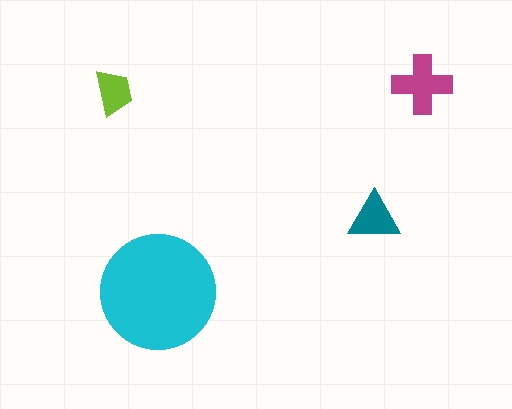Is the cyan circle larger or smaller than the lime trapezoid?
Larger.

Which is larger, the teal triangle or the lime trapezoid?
The teal triangle.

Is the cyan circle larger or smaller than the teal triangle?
Larger.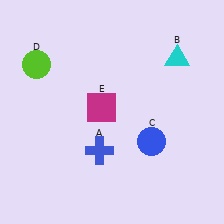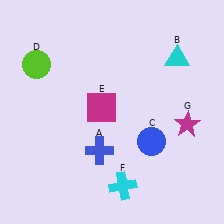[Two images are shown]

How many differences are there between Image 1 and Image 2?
There are 2 differences between the two images.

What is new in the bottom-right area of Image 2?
A magenta star (G) was added in the bottom-right area of Image 2.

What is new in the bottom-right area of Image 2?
A cyan cross (F) was added in the bottom-right area of Image 2.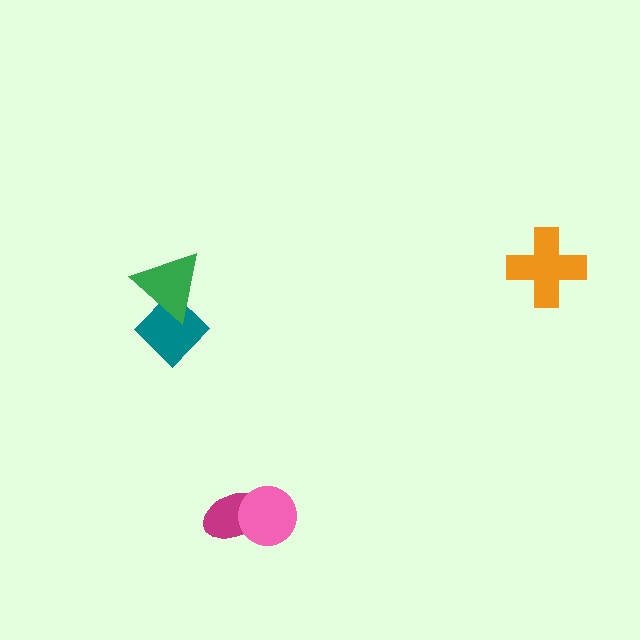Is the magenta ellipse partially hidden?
Yes, it is partially covered by another shape.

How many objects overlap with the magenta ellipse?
1 object overlaps with the magenta ellipse.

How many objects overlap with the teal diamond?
1 object overlaps with the teal diamond.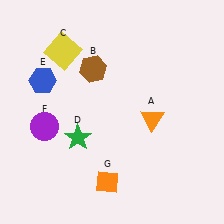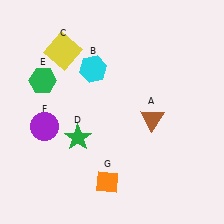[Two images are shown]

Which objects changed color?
A changed from orange to brown. B changed from brown to cyan. E changed from blue to green.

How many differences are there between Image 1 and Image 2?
There are 3 differences between the two images.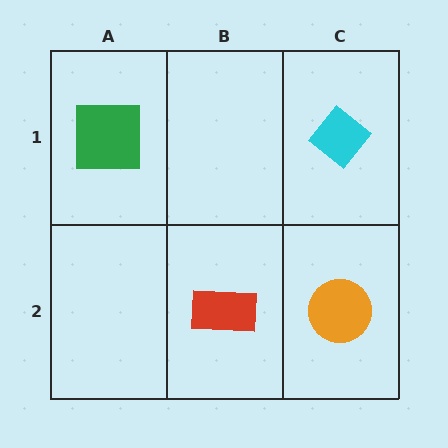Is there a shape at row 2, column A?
No, that cell is empty.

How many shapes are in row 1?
2 shapes.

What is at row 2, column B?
A red rectangle.